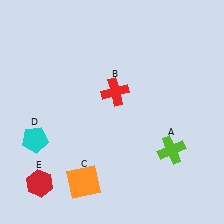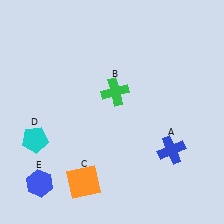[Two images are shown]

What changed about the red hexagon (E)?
In Image 1, E is red. In Image 2, it changed to blue.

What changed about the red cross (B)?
In Image 1, B is red. In Image 2, it changed to green.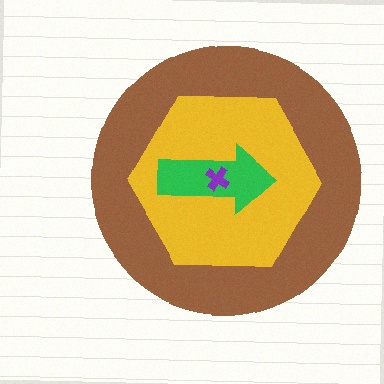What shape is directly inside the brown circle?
The yellow hexagon.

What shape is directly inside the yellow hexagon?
The green arrow.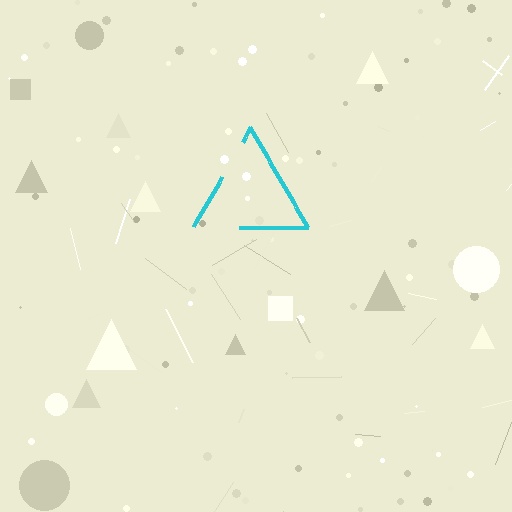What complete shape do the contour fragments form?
The contour fragments form a triangle.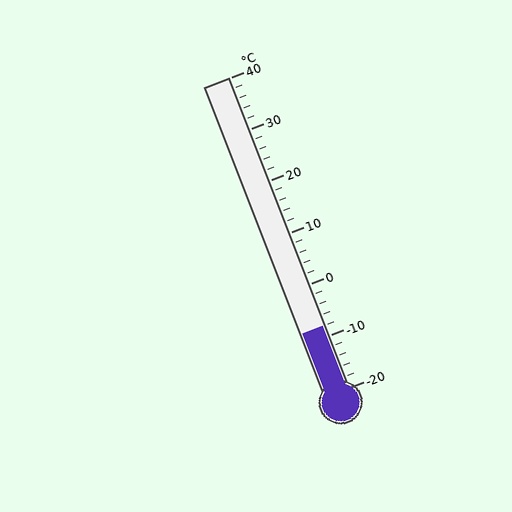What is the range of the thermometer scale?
The thermometer scale ranges from -20°C to 40°C.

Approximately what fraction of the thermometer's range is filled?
The thermometer is filled to approximately 20% of its range.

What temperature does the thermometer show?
The thermometer shows approximately -8°C.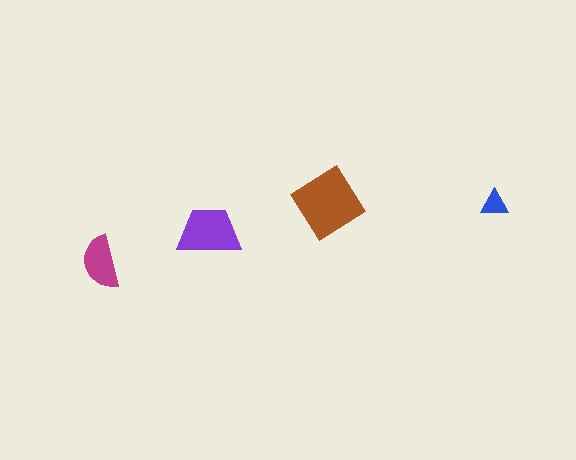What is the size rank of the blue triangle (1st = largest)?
4th.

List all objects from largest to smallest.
The brown diamond, the purple trapezoid, the magenta semicircle, the blue triangle.